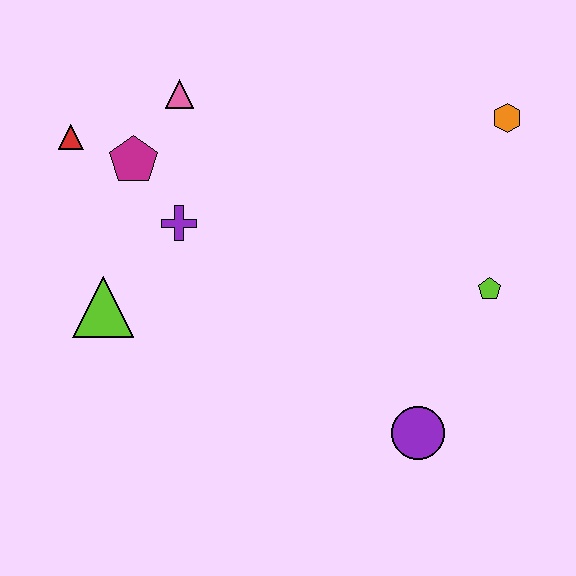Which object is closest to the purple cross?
The magenta pentagon is closest to the purple cross.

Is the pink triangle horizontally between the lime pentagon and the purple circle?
No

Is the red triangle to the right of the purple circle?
No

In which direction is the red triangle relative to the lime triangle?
The red triangle is above the lime triangle.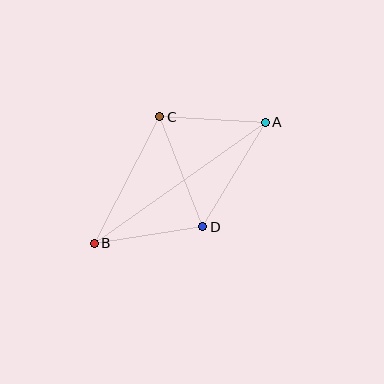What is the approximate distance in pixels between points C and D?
The distance between C and D is approximately 118 pixels.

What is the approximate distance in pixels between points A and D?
The distance between A and D is approximately 122 pixels.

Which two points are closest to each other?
Points A and C are closest to each other.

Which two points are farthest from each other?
Points A and B are farthest from each other.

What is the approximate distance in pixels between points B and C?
The distance between B and C is approximately 143 pixels.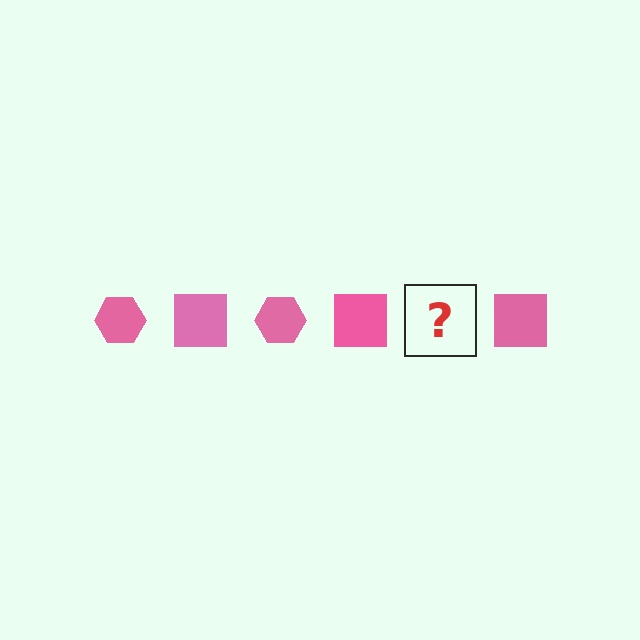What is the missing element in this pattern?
The missing element is a pink hexagon.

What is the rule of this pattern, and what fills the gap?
The rule is that the pattern cycles through hexagon, square shapes in pink. The gap should be filled with a pink hexagon.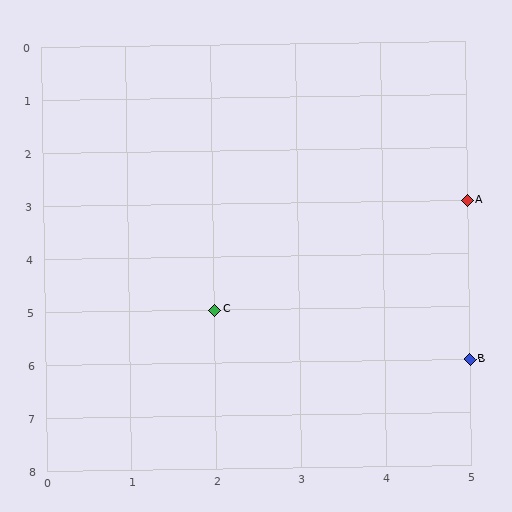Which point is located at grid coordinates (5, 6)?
Point B is at (5, 6).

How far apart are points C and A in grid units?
Points C and A are 3 columns and 2 rows apart (about 3.6 grid units diagonally).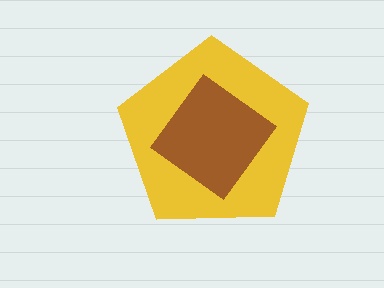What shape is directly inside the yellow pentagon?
The brown diamond.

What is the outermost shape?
The yellow pentagon.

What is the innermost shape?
The brown diamond.